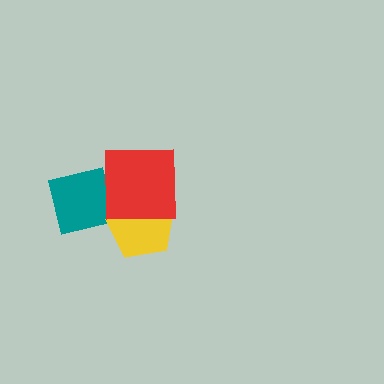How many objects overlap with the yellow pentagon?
1 object overlaps with the yellow pentagon.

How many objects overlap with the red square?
2 objects overlap with the red square.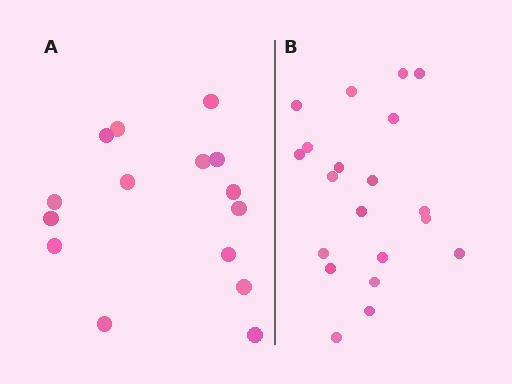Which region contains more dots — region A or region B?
Region B (the right region) has more dots.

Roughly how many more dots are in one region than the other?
Region B has about 5 more dots than region A.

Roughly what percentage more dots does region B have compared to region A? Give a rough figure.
About 35% more.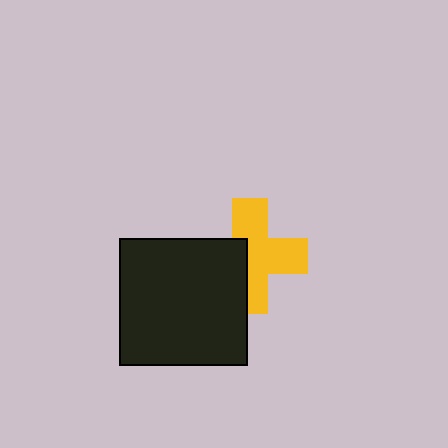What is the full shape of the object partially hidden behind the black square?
The partially hidden object is a yellow cross.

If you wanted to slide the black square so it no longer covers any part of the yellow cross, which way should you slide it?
Slide it left — that is the most direct way to separate the two shapes.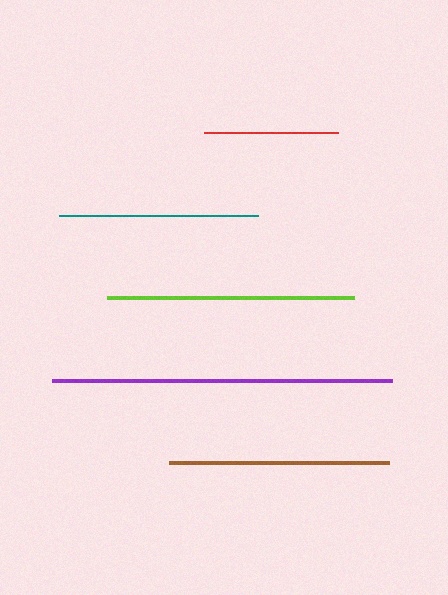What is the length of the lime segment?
The lime segment is approximately 247 pixels long.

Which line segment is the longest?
The purple line is the longest at approximately 340 pixels.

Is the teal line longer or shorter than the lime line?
The lime line is longer than the teal line.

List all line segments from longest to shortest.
From longest to shortest: purple, lime, brown, teal, red.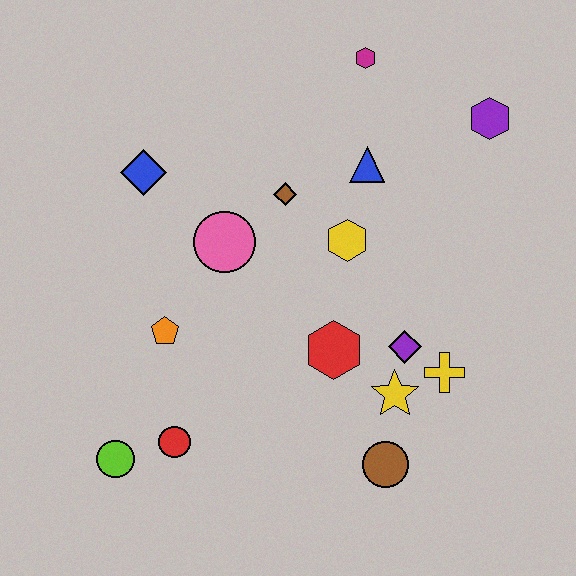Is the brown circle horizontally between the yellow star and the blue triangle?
Yes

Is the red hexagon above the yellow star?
Yes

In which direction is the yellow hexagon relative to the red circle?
The yellow hexagon is above the red circle.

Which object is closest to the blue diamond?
The pink circle is closest to the blue diamond.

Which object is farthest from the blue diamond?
The brown circle is farthest from the blue diamond.